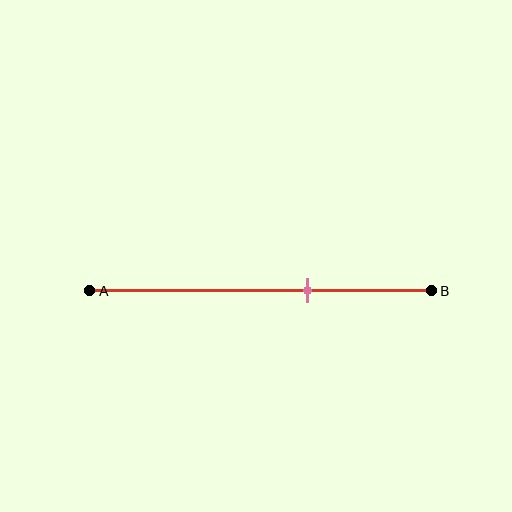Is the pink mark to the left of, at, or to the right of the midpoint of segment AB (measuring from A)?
The pink mark is to the right of the midpoint of segment AB.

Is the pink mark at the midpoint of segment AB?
No, the mark is at about 65% from A, not at the 50% midpoint.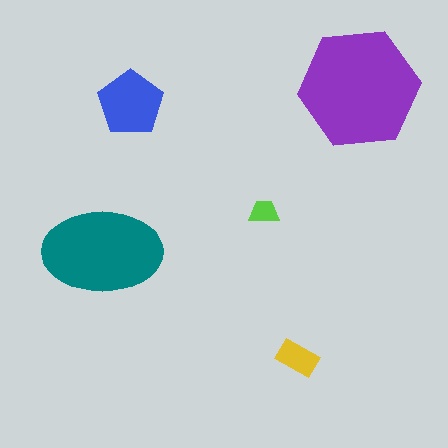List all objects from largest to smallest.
The purple hexagon, the teal ellipse, the blue pentagon, the yellow rectangle, the lime trapezoid.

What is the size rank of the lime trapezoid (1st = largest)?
5th.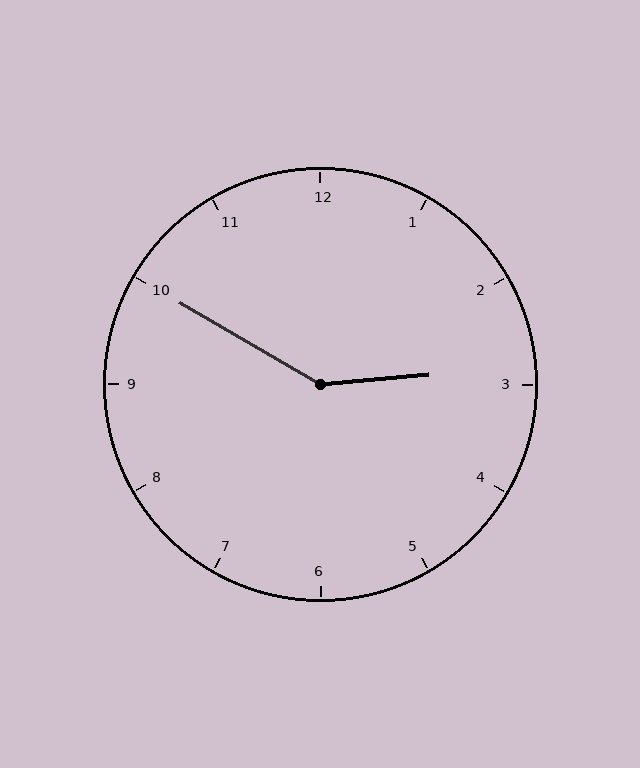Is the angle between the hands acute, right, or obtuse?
It is obtuse.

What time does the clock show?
2:50.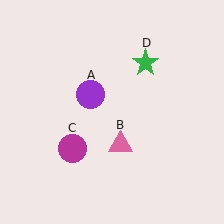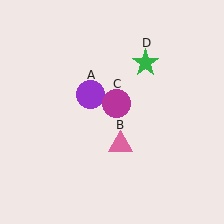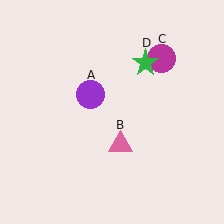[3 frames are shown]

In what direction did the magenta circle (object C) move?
The magenta circle (object C) moved up and to the right.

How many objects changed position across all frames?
1 object changed position: magenta circle (object C).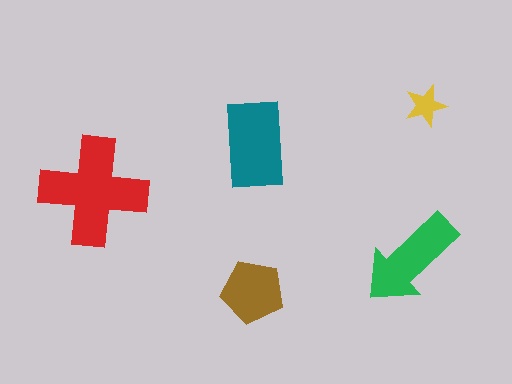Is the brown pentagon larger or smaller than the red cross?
Smaller.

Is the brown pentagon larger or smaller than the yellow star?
Larger.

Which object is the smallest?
The yellow star.